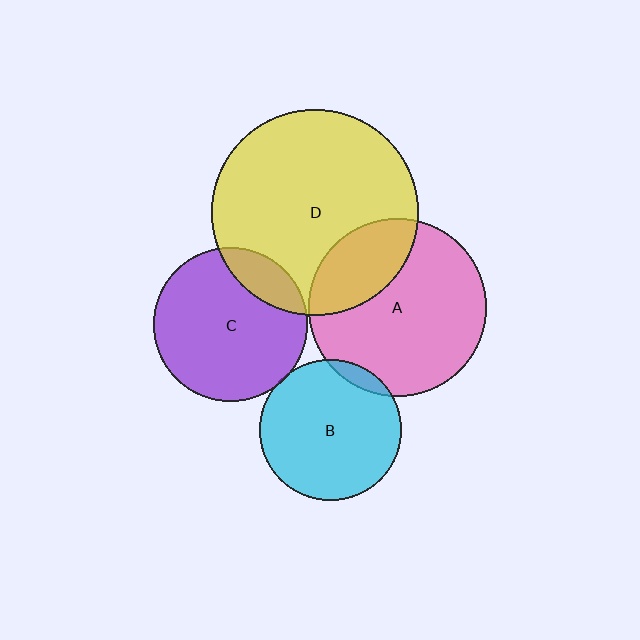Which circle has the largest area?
Circle D (yellow).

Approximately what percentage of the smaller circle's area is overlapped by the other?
Approximately 15%.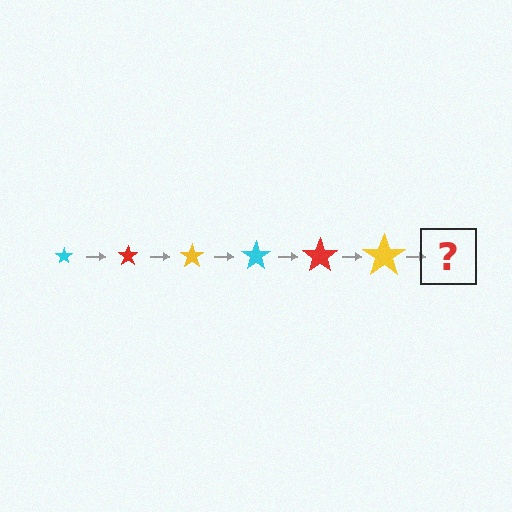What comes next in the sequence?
The next element should be a cyan star, larger than the previous one.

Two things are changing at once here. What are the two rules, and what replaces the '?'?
The two rules are that the star grows larger each step and the color cycles through cyan, red, and yellow. The '?' should be a cyan star, larger than the previous one.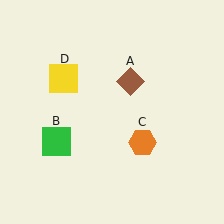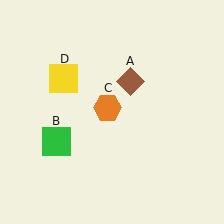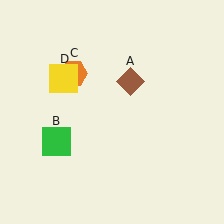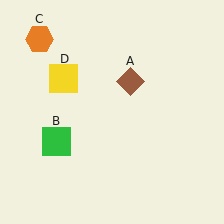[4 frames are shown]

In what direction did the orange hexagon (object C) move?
The orange hexagon (object C) moved up and to the left.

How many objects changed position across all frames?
1 object changed position: orange hexagon (object C).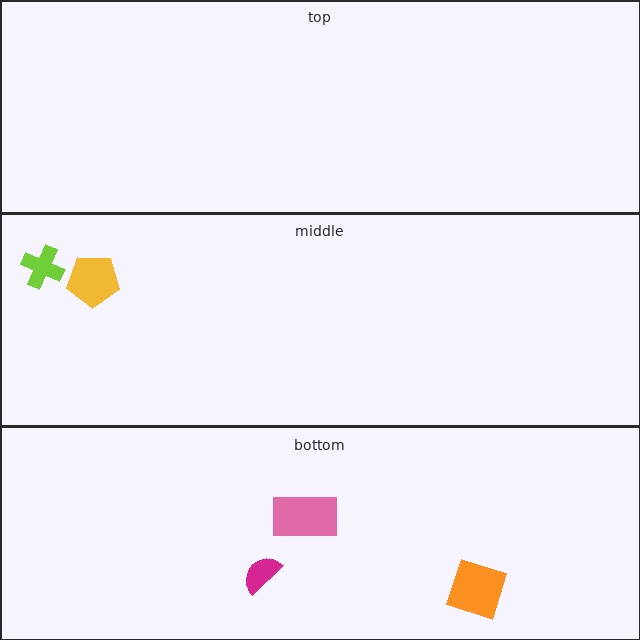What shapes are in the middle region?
The lime cross, the yellow pentagon.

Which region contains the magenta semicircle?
The bottom region.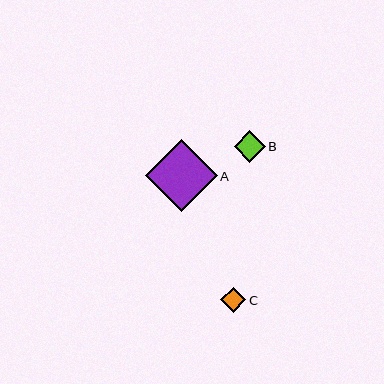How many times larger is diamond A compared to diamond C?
Diamond A is approximately 2.8 times the size of diamond C.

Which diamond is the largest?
Diamond A is the largest with a size of approximately 72 pixels.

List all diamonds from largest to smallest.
From largest to smallest: A, B, C.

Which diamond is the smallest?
Diamond C is the smallest with a size of approximately 25 pixels.